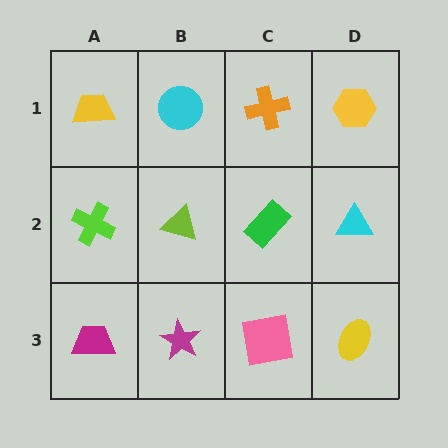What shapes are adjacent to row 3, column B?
A lime triangle (row 2, column B), a magenta trapezoid (row 3, column A), a pink square (row 3, column C).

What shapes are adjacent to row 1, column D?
A cyan triangle (row 2, column D), an orange cross (row 1, column C).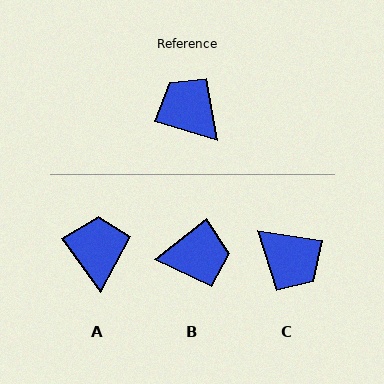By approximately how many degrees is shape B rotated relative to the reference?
Approximately 126 degrees clockwise.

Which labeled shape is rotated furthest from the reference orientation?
C, about 172 degrees away.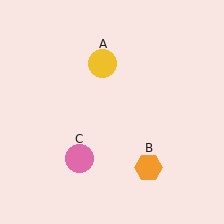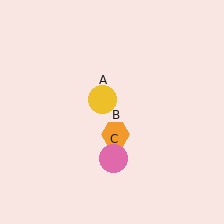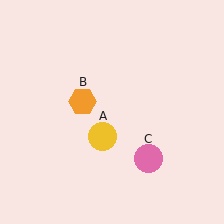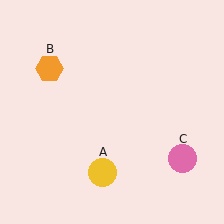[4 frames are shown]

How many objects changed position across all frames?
3 objects changed position: yellow circle (object A), orange hexagon (object B), pink circle (object C).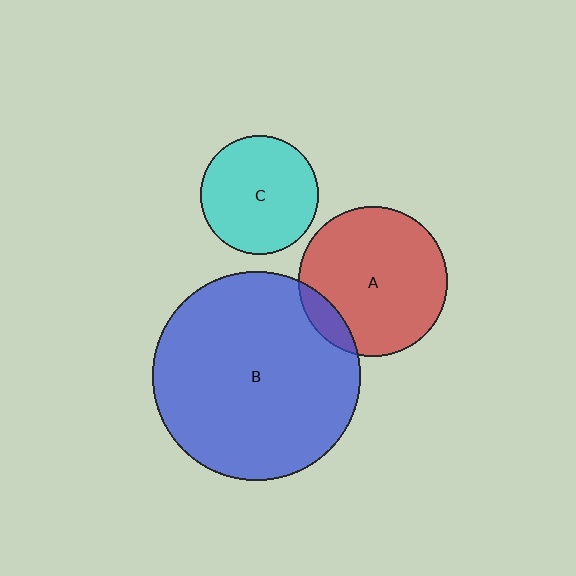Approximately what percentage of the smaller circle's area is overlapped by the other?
Approximately 10%.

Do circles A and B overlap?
Yes.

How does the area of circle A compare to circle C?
Approximately 1.6 times.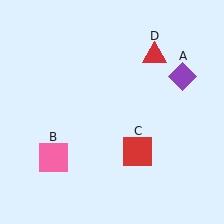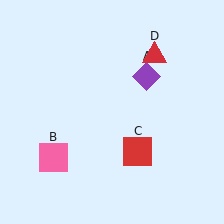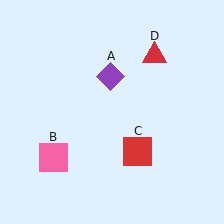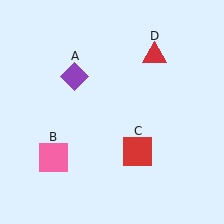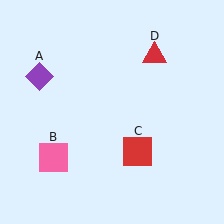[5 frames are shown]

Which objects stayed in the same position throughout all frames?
Pink square (object B) and red square (object C) and red triangle (object D) remained stationary.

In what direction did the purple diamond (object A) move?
The purple diamond (object A) moved left.